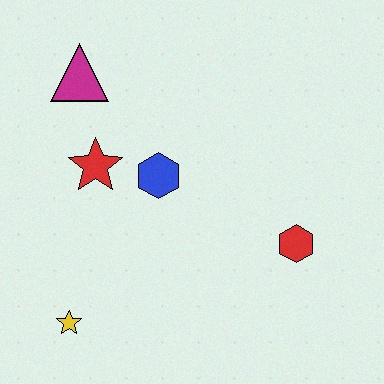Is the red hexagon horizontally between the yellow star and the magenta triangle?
No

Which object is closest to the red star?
The blue hexagon is closest to the red star.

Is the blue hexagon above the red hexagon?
Yes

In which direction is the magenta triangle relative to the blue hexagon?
The magenta triangle is above the blue hexagon.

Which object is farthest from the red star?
The red hexagon is farthest from the red star.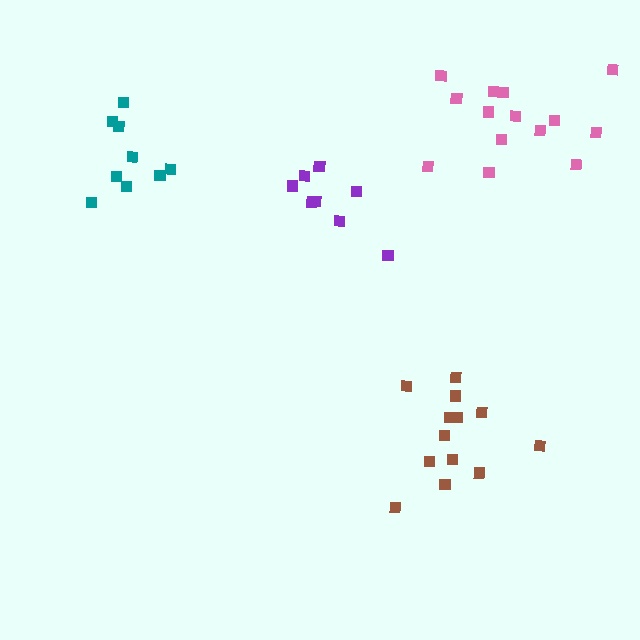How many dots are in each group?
Group 1: 14 dots, Group 2: 13 dots, Group 3: 9 dots, Group 4: 8 dots (44 total).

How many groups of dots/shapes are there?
There are 4 groups.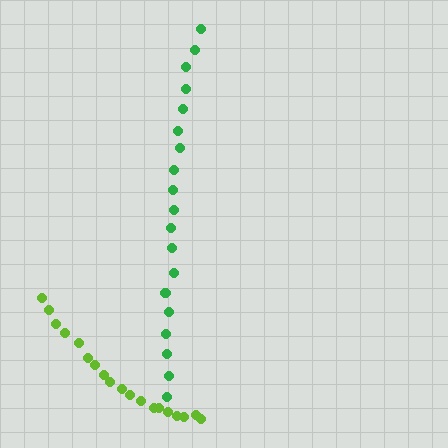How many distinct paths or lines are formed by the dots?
There are 2 distinct paths.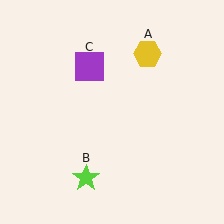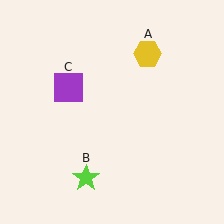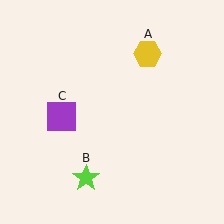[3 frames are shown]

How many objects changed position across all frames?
1 object changed position: purple square (object C).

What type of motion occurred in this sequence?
The purple square (object C) rotated counterclockwise around the center of the scene.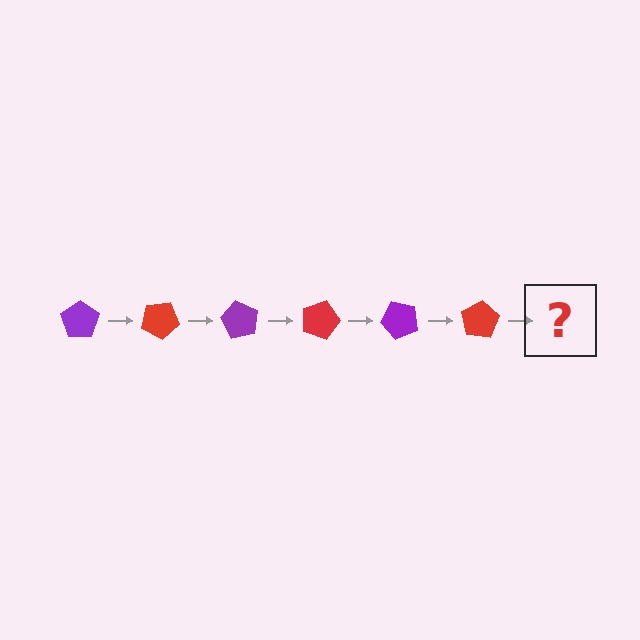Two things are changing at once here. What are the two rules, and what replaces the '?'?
The two rules are that it rotates 30 degrees each step and the color cycles through purple and red. The '?' should be a purple pentagon, rotated 180 degrees from the start.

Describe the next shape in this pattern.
It should be a purple pentagon, rotated 180 degrees from the start.